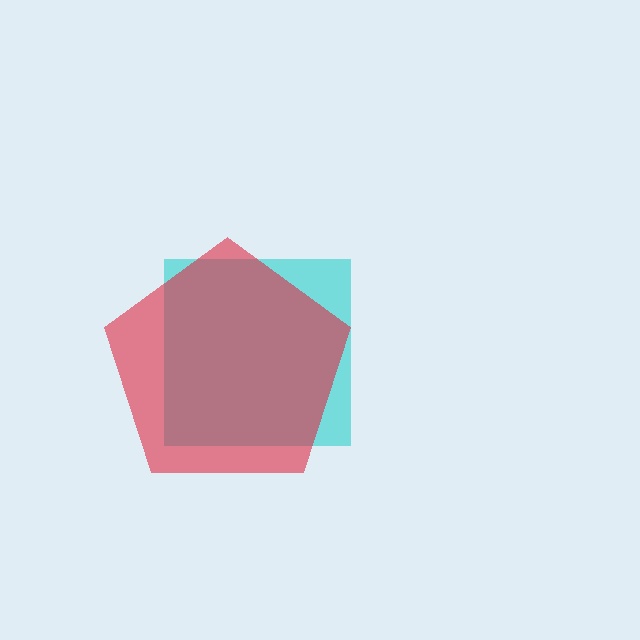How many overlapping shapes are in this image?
There are 2 overlapping shapes in the image.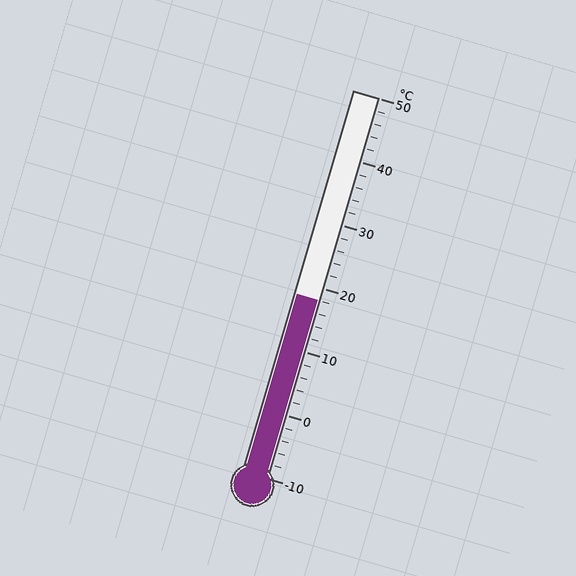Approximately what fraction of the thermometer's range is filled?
The thermometer is filled to approximately 45% of its range.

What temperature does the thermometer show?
The thermometer shows approximately 18°C.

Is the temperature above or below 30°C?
The temperature is below 30°C.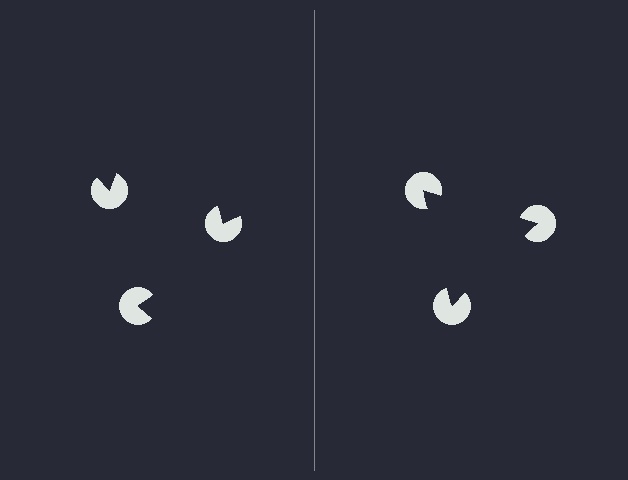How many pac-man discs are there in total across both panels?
6 — 3 on each side.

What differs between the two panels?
The pac-man discs are positioned identically on both sides; only the wedge orientations differ. On the right they align to a triangle; on the left they are misaligned.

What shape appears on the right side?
An illusory triangle.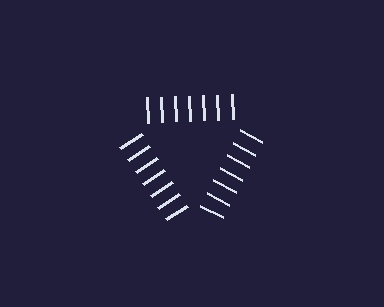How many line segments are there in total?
21 — 7 along each of the 3 edges.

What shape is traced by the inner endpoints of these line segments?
An illusory triangle — the line segments terminate on its edges but no continuous stroke is drawn.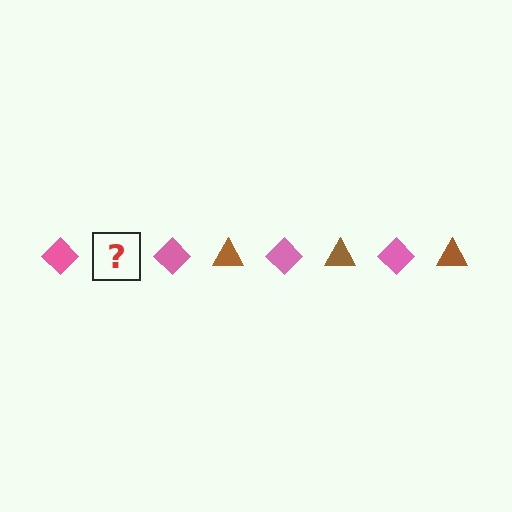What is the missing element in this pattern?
The missing element is a brown triangle.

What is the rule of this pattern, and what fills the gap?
The rule is that the pattern alternates between pink diamond and brown triangle. The gap should be filled with a brown triangle.